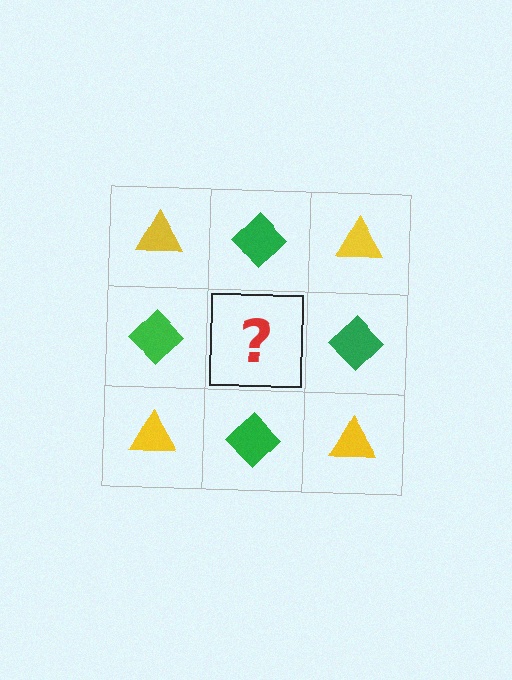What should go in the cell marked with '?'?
The missing cell should contain a yellow triangle.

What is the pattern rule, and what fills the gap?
The rule is that it alternates yellow triangle and green diamond in a checkerboard pattern. The gap should be filled with a yellow triangle.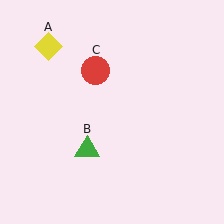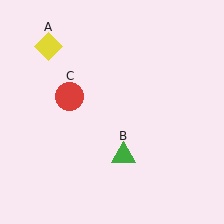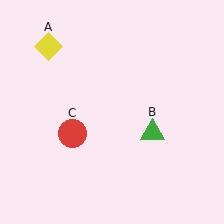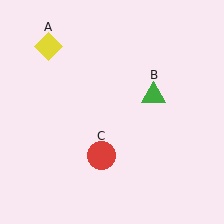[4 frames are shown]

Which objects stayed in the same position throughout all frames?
Yellow diamond (object A) remained stationary.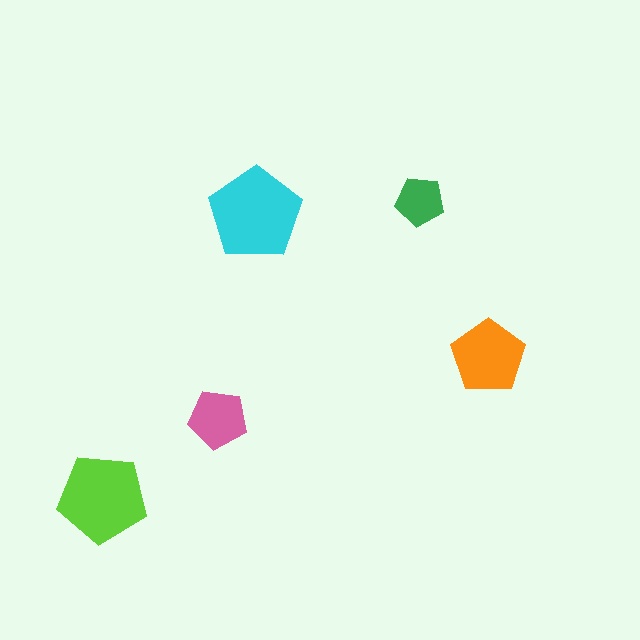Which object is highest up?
The green pentagon is topmost.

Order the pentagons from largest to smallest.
the cyan one, the lime one, the orange one, the pink one, the green one.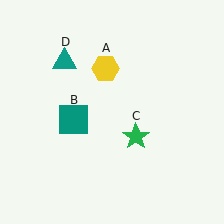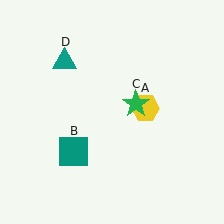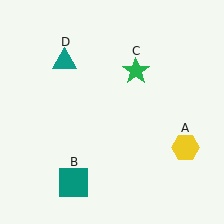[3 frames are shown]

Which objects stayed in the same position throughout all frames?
Teal triangle (object D) remained stationary.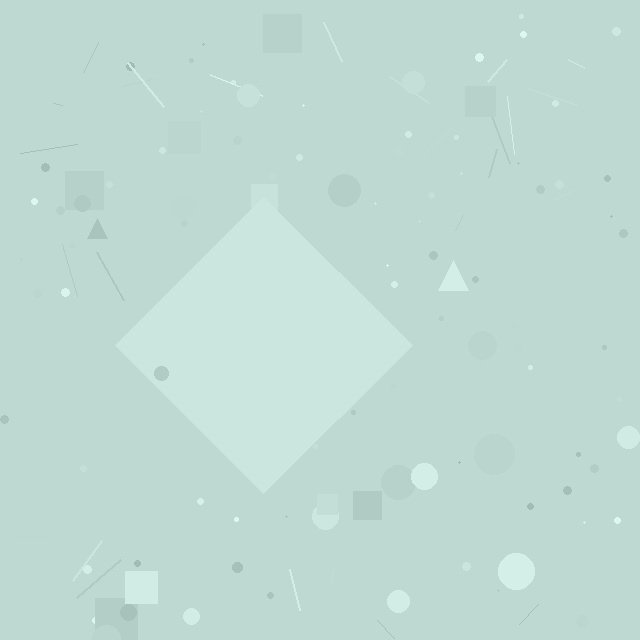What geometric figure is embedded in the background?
A diamond is embedded in the background.